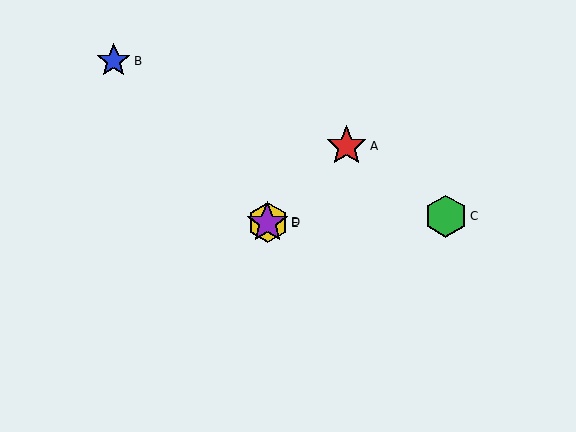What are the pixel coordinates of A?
Object A is at (346, 146).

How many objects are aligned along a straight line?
3 objects (A, D, E) are aligned along a straight line.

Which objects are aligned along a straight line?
Objects A, D, E are aligned along a straight line.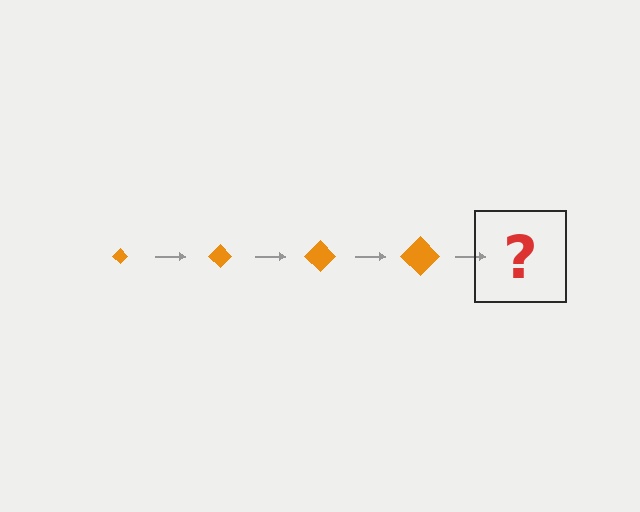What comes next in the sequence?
The next element should be an orange diamond, larger than the previous one.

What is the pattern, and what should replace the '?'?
The pattern is that the diamond gets progressively larger each step. The '?' should be an orange diamond, larger than the previous one.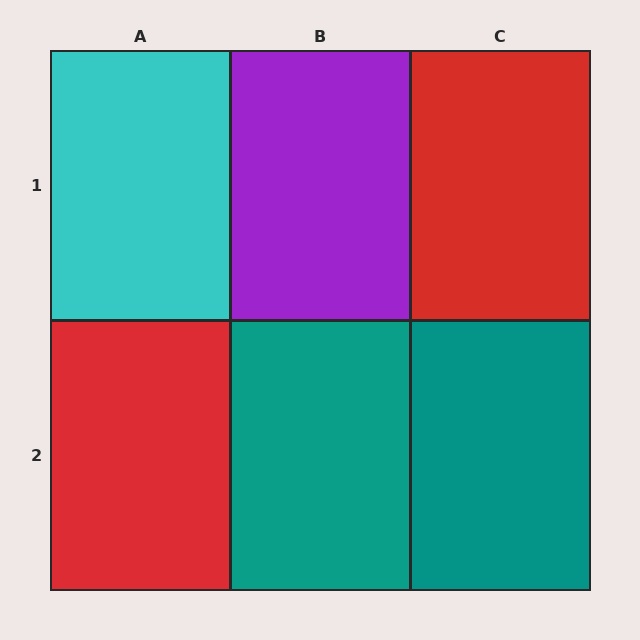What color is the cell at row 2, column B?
Teal.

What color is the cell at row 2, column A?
Red.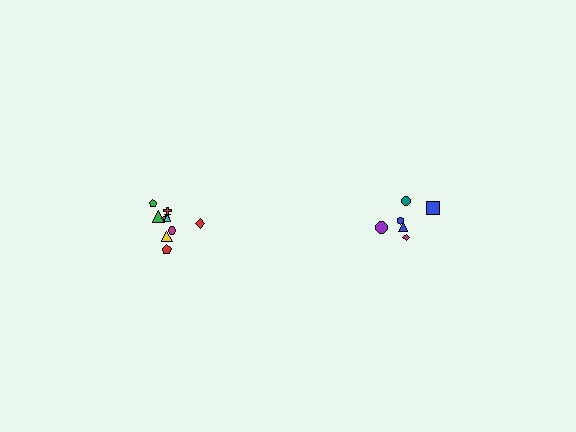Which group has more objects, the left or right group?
The left group.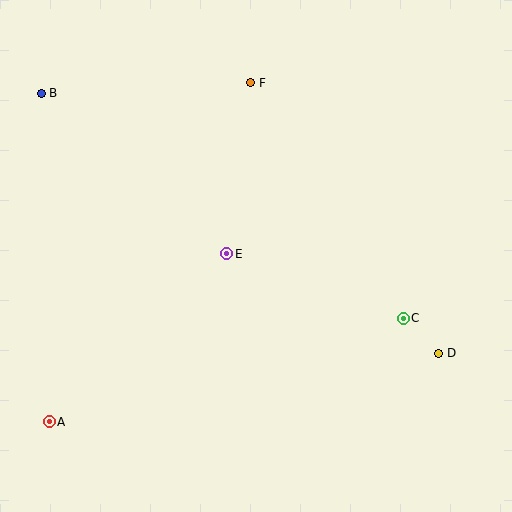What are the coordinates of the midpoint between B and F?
The midpoint between B and F is at (146, 88).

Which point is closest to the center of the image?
Point E at (227, 254) is closest to the center.